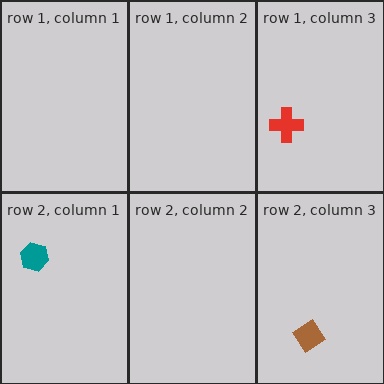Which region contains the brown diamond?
The row 2, column 3 region.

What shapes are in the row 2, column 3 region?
The brown diamond.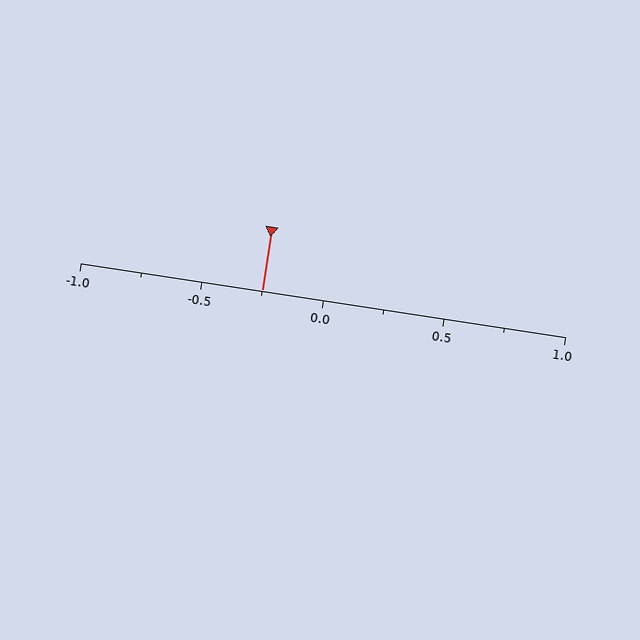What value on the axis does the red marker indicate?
The marker indicates approximately -0.25.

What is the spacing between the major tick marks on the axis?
The major ticks are spaced 0.5 apart.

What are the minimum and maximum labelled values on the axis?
The axis runs from -1.0 to 1.0.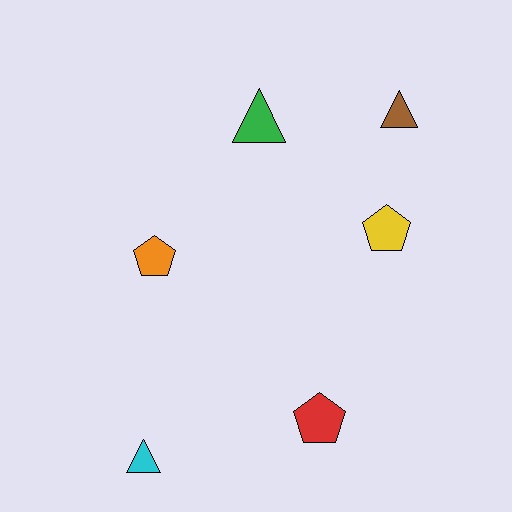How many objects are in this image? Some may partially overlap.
There are 6 objects.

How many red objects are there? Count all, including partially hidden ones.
There is 1 red object.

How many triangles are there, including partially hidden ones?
There are 3 triangles.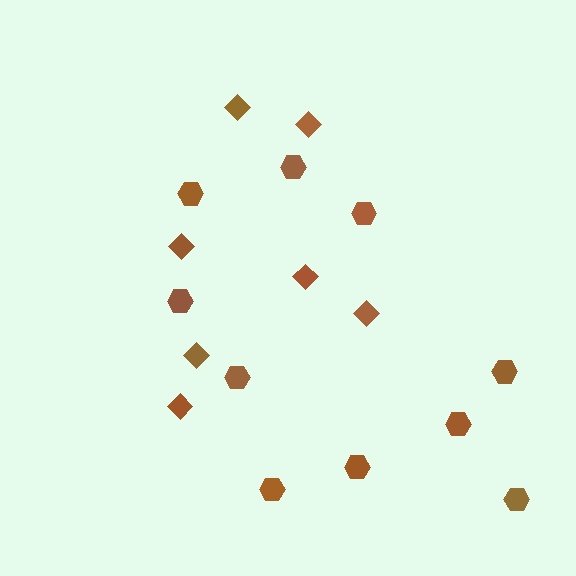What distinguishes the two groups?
There are 2 groups: one group of diamonds (7) and one group of hexagons (10).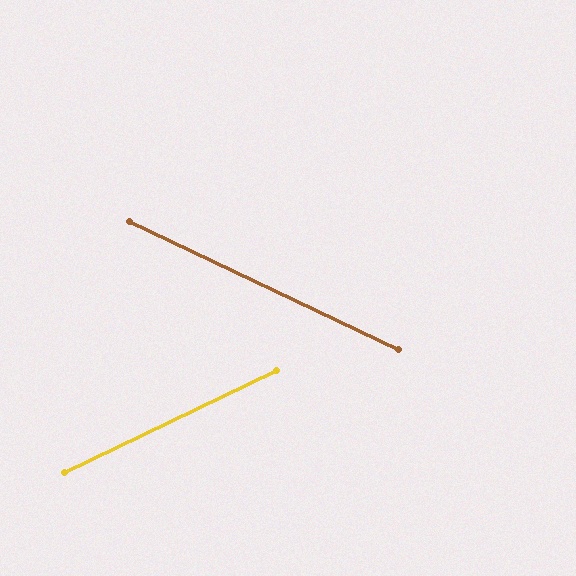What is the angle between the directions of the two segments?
Approximately 51 degrees.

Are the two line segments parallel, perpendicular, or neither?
Neither parallel nor perpendicular — they differ by about 51°.